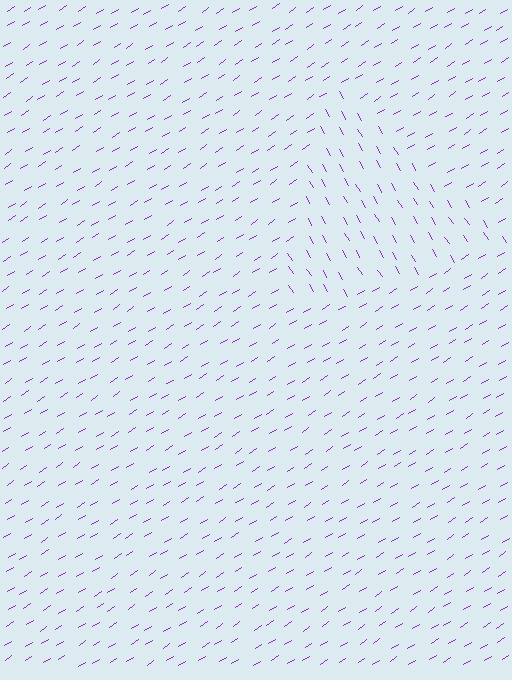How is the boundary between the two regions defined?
The boundary is defined purely by a change in line orientation (approximately 89 degrees difference). All lines are the same color and thickness.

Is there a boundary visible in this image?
Yes, there is a texture boundary formed by a change in line orientation.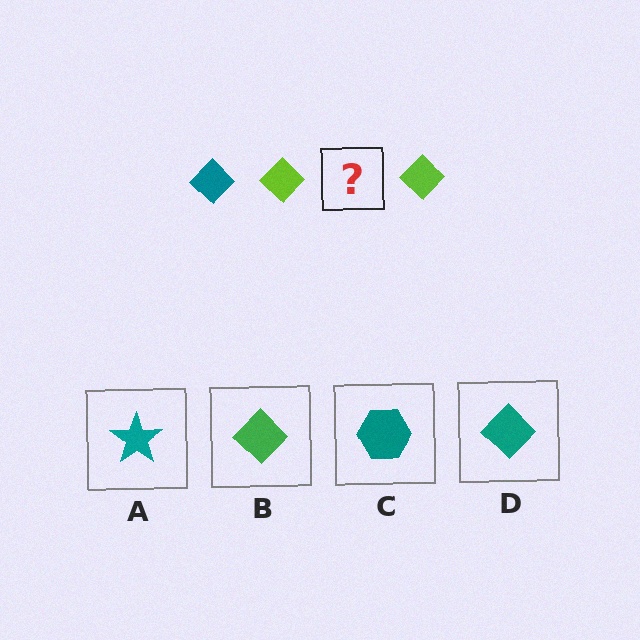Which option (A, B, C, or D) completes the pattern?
D.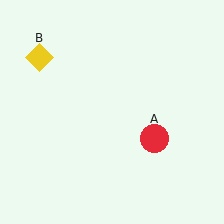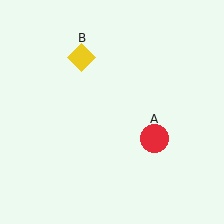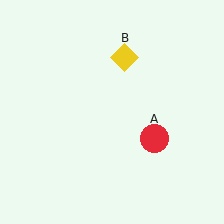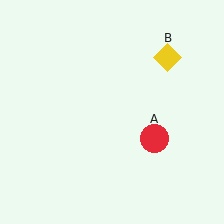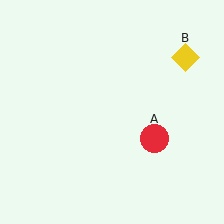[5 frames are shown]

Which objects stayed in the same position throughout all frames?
Red circle (object A) remained stationary.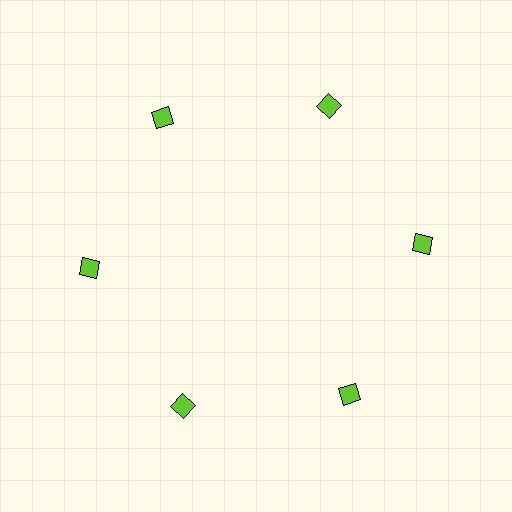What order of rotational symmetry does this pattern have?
This pattern has 6-fold rotational symmetry.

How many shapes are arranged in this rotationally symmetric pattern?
There are 6 shapes, arranged in 6 groups of 1.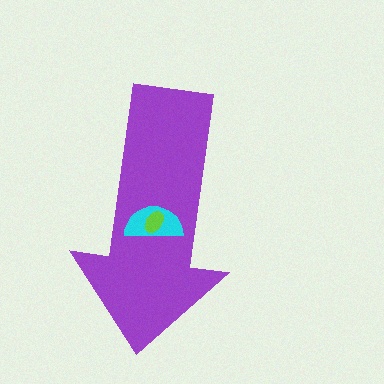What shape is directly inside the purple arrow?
The cyan semicircle.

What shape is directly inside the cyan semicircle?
The lime ellipse.